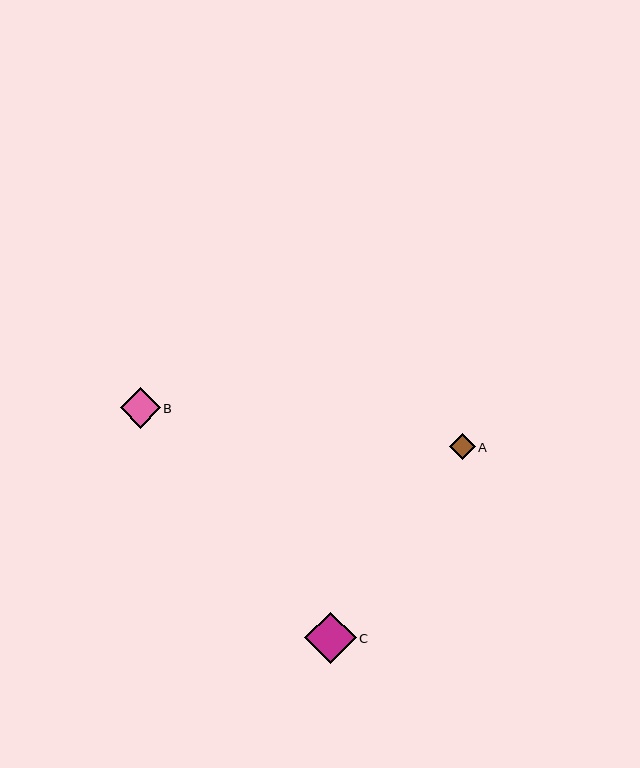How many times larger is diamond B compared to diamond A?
Diamond B is approximately 1.5 times the size of diamond A.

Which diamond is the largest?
Diamond C is the largest with a size of approximately 51 pixels.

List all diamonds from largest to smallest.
From largest to smallest: C, B, A.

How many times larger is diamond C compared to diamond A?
Diamond C is approximately 2.0 times the size of diamond A.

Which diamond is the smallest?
Diamond A is the smallest with a size of approximately 26 pixels.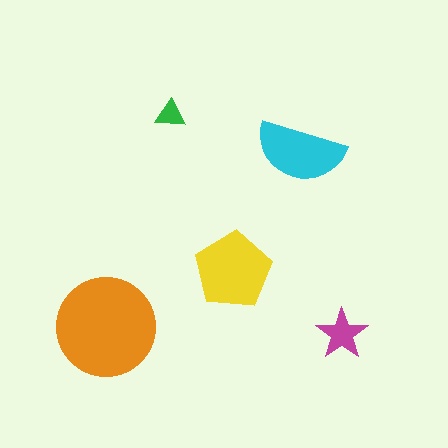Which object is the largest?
The orange circle.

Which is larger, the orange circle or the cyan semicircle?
The orange circle.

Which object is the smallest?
The green triangle.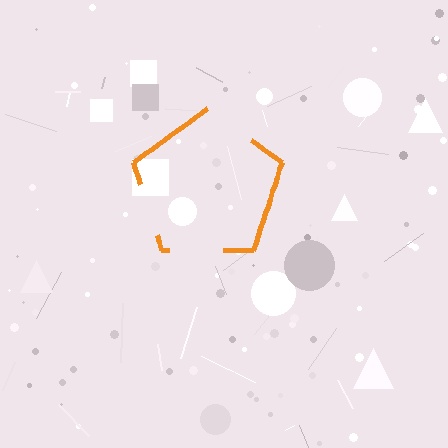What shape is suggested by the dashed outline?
The dashed outline suggests a pentagon.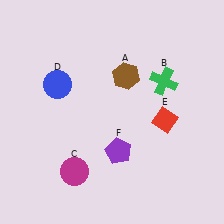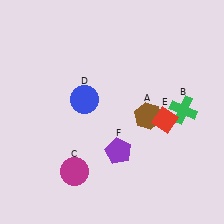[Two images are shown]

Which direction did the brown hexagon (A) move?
The brown hexagon (A) moved down.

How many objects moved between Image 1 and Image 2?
3 objects moved between the two images.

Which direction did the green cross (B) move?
The green cross (B) moved down.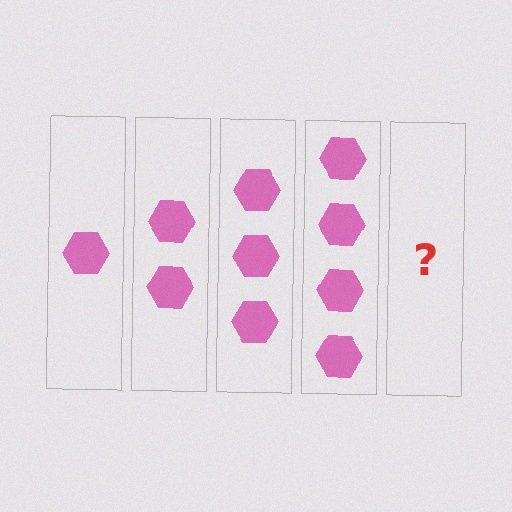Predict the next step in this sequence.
The next step is 5 hexagons.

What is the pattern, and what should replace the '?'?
The pattern is that each step adds one more hexagon. The '?' should be 5 hexagons.